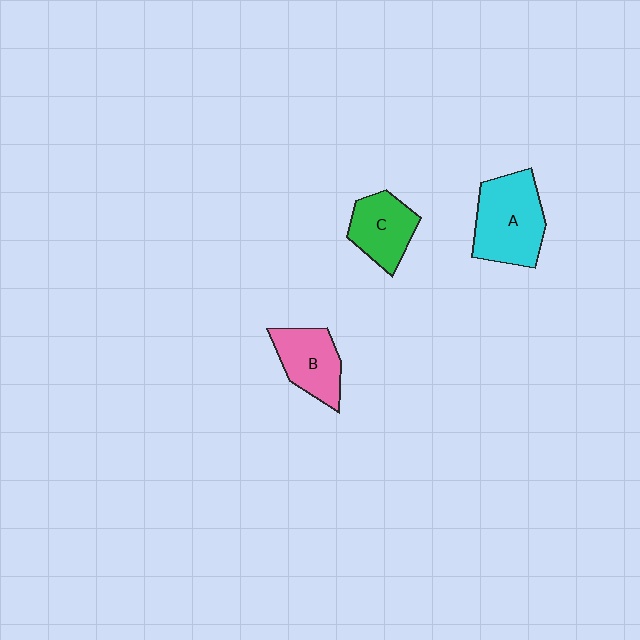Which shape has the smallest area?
Shape C (green).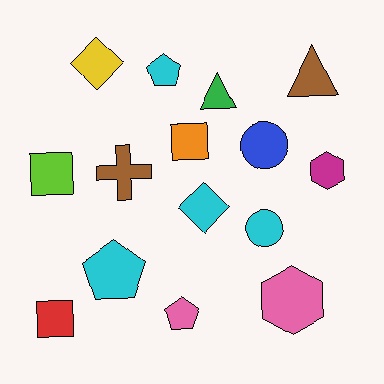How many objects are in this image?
There are 15 objects.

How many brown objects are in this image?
There are 2 brown objects.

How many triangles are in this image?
There are 2 triangles.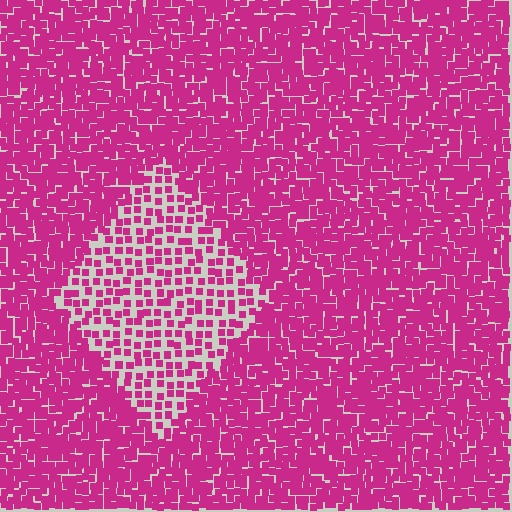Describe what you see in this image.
The image contains small magenta elements arranged at two different densities. A diamond-shaped region is visible where the elements are less densely packed than the surrounding area.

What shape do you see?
I see a diamond.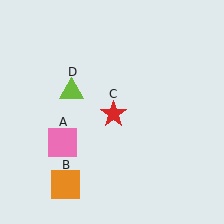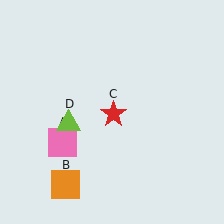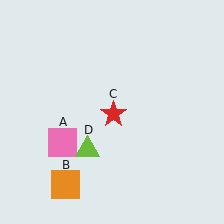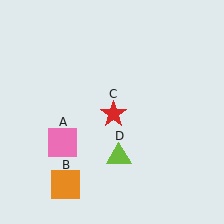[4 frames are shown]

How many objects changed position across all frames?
1 object changed position: lime triangle (object D).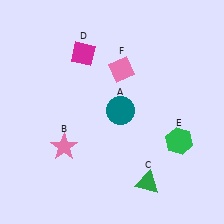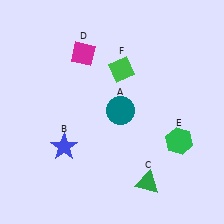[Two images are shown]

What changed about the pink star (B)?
In Image 1, B is pink. In Image 2, it changed to blue.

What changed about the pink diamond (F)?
In Image 1, F is pink. In Image 2, it changed to green.